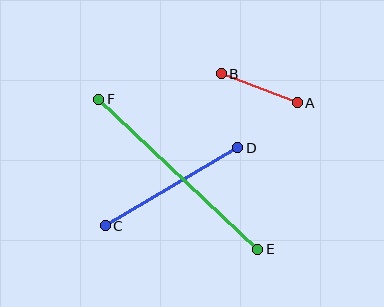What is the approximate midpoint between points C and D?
The midpoint is at approximately (172, 187) pixels.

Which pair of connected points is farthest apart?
Points E and F are farthest apart.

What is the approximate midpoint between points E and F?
The midpoint is at approximately (178, 174) pixels.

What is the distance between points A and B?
The distance is approximately 82 pixels.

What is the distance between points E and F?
The distance is approximately 219 pixels.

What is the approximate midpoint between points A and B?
The midpoint is at approximately (259, 88) pixels.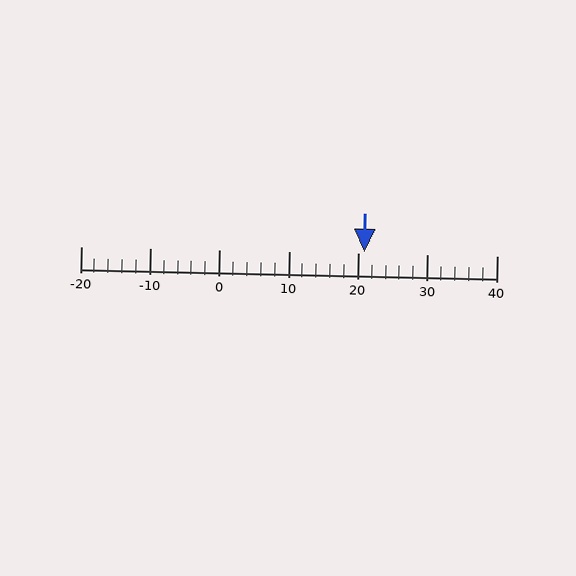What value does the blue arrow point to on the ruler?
The blue arrow points to approximately 21.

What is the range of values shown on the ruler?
The ruler shows values from -20 to 40.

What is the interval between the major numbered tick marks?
The major tick marks are spaced 10 units apart.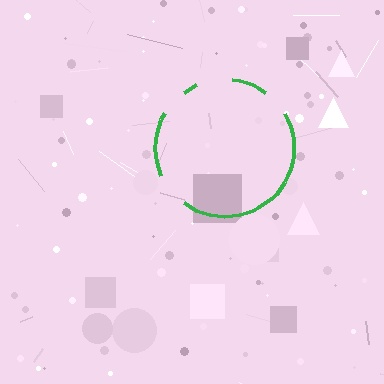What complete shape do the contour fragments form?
The contour fragments form a circle.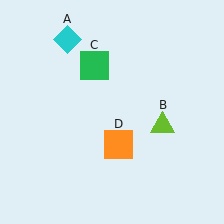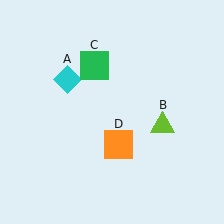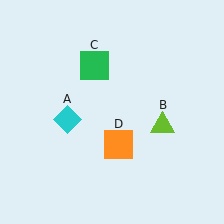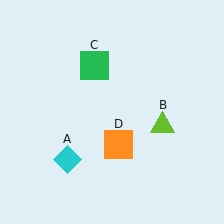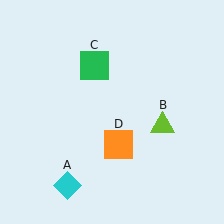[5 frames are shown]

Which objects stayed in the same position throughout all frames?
Lime triangle (object B) and green square (object C) and orange square (object D) remained stationary.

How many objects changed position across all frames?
1 object changed position: cyan diamond (object A).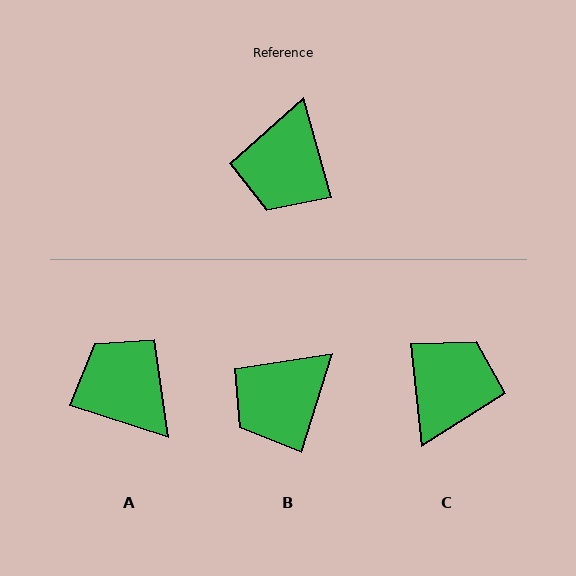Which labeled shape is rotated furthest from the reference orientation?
C, about 171 degrees away.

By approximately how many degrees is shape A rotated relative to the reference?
Approximately 124 degrees clockwise.